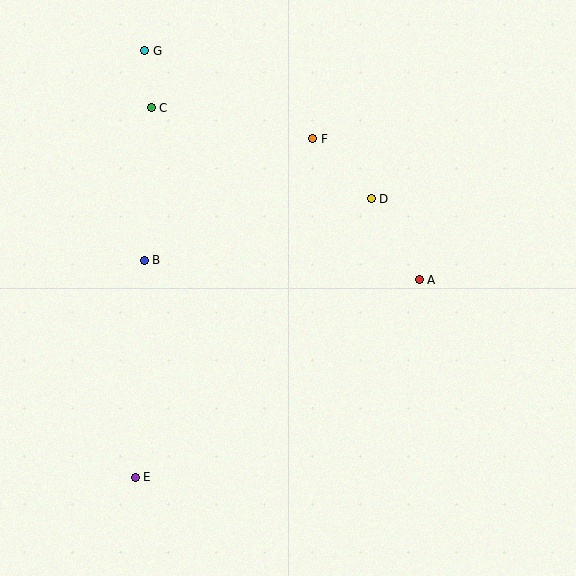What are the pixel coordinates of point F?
Point F is at (313, 139).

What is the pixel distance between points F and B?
The distance between F and B is 208 pixels.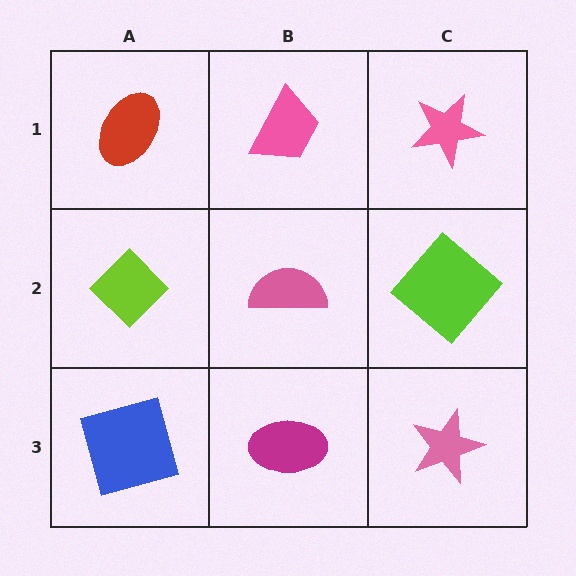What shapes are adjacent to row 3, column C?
A lime diamond (row 2, column C), a magenta ellipse (row 3, column B).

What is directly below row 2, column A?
A blue square.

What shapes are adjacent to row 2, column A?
A red ellipse (row 1, column A), a blue square (row 3, column A), a pink semicircle (row 2, column B).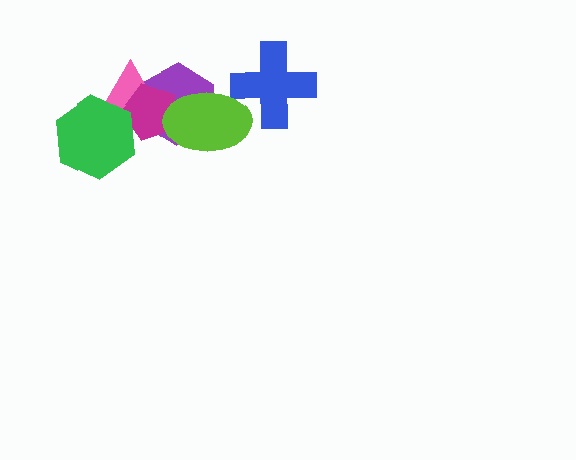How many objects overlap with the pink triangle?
4 objects overlap with the pink triangle.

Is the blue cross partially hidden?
Yes, it is partially covered by another shape.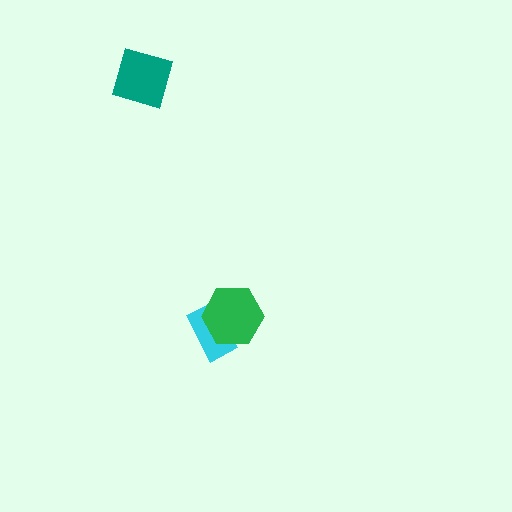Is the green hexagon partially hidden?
No, no other shape covers it.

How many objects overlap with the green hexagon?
1 object overlaps with the green hexagon.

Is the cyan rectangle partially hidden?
Yes, it is partially covered by another shape.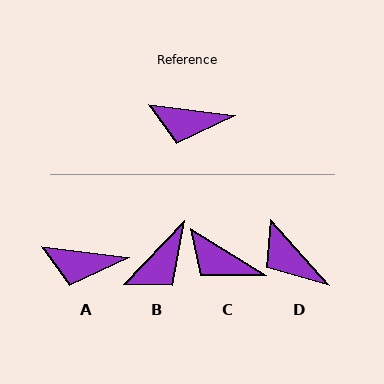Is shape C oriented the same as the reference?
No, it is off by about 24 degrees.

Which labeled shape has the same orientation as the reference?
A.